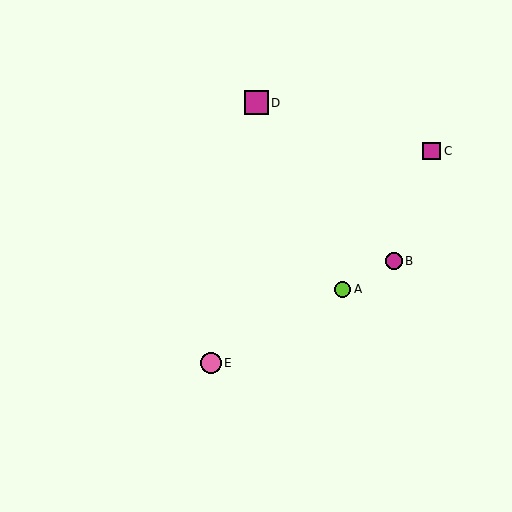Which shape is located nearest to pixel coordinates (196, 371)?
The pink circle (labeled E) at (211, 363) is nearest to that location.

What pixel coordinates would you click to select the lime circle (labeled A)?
Click at (343, 289) to select the lime circle A.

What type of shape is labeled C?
Shape C is a magenta square.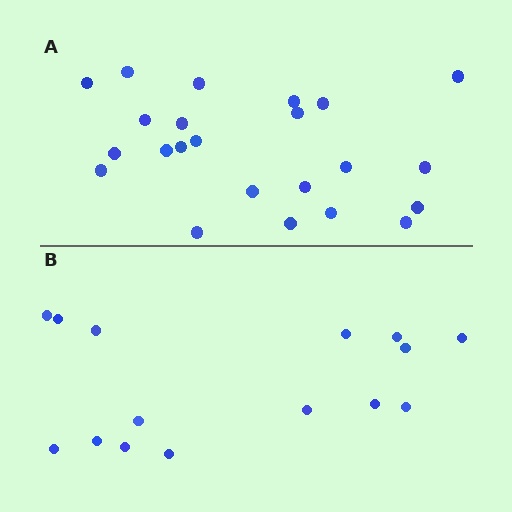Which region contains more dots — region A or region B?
Region A (the top region) has more dots.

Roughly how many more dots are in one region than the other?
Region A has roughly 8 or so more dots than region B.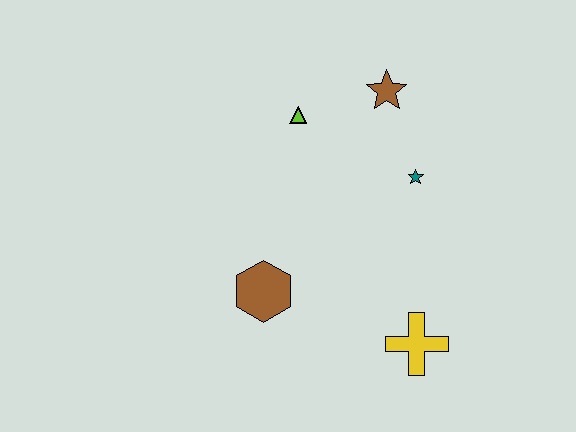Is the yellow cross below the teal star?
Yes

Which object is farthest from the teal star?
The brown hexagon is farthest from the teal star.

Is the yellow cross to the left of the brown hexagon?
No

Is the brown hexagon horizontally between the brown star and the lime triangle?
No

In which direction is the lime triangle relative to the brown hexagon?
The lime triangle is above the brown hexagon.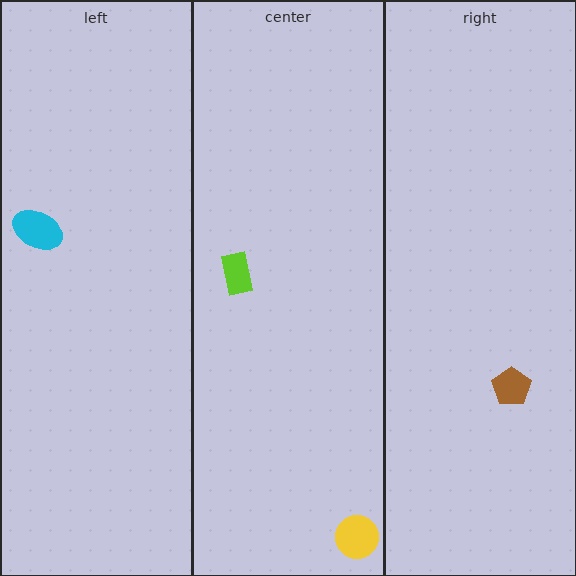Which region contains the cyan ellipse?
The left region.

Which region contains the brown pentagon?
The right region.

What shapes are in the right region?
The brown pentagon.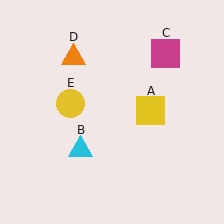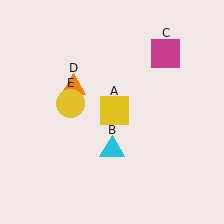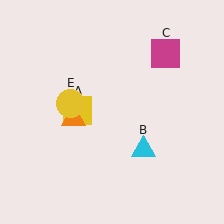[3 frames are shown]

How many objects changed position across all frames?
3 objects changed position: yellow square (object A), cyan triangle (object B), orange triangle (object D).